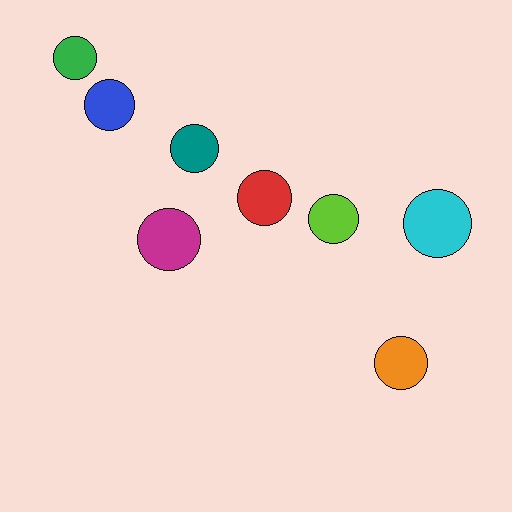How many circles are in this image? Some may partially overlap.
There are 8 circles.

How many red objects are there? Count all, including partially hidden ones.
There is 1 red object.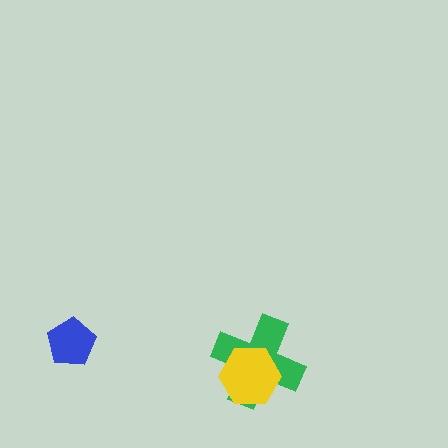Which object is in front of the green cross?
The yellow hexagon is in front of the green cross.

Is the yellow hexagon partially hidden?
No, no other shape covers it.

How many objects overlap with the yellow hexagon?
1 object overlaps with the yellow hexagon.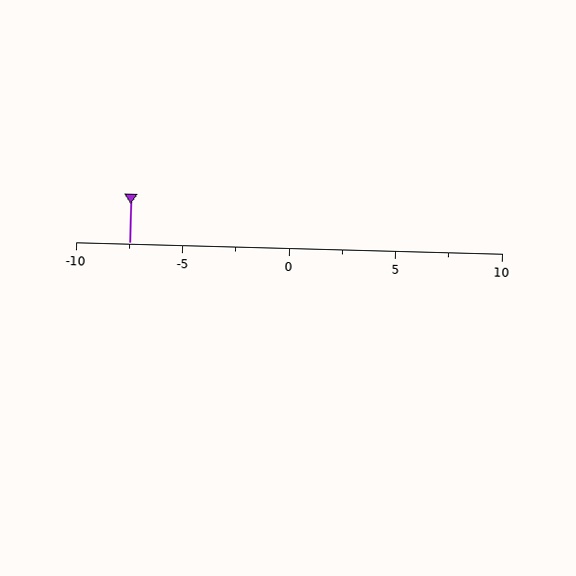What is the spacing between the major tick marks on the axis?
The major ticks are spaced 5 apart.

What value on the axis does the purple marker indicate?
The marker indicates approximately -7.5.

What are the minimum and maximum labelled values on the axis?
The axis runs from -10 to 10.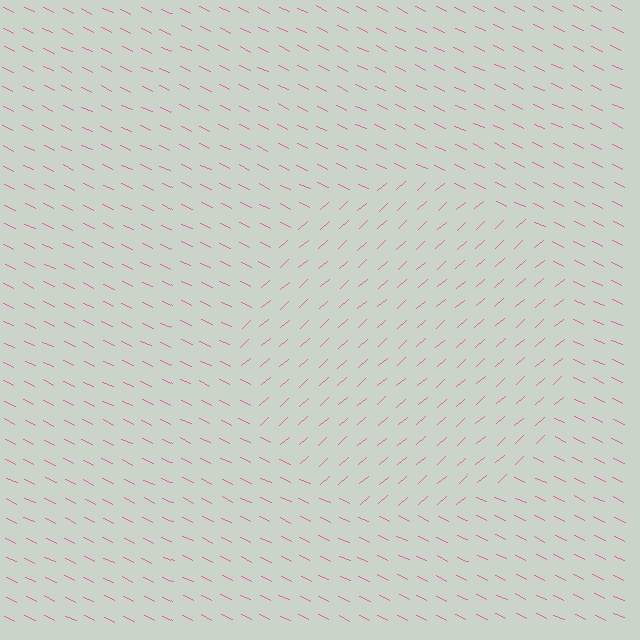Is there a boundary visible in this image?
Yes, there is a texture boundary formed by a change in line orientation.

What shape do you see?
I see a circle.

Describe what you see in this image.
The image is filled with small pink line segments. A circle region in the image has lines oriented differently from the surrounding lines, creating a visible texture boundary.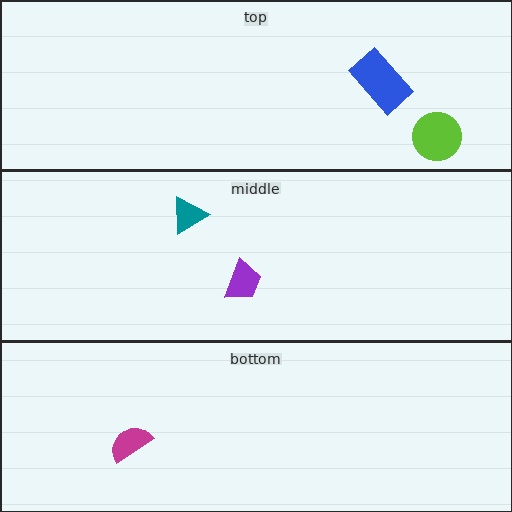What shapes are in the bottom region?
The magenta semicircle.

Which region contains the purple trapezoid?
The middle region.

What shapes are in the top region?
The blue rectangle, the lime circle.